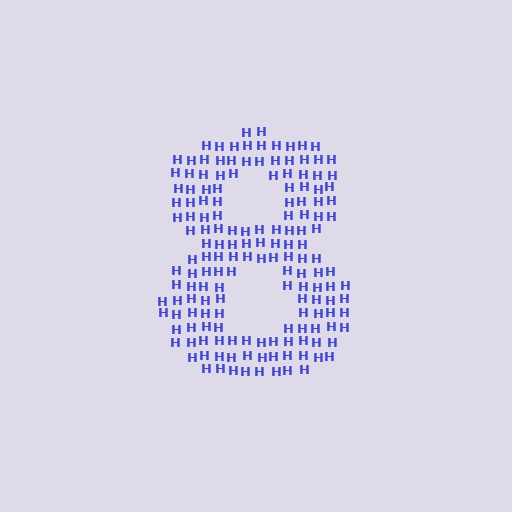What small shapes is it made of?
It is made of small letter H's.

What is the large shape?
The large shape is the digit 8.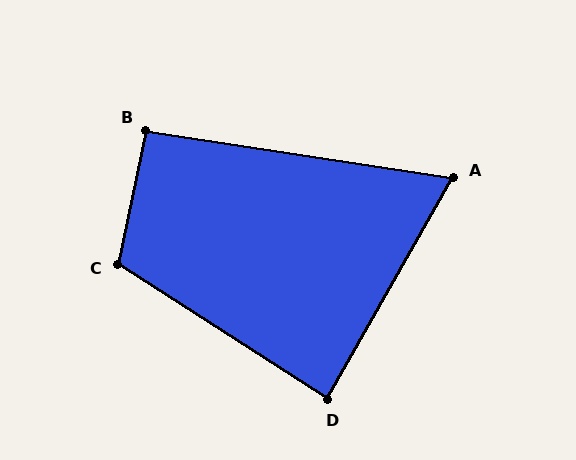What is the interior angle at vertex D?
Approximately 87 degrees (approximately right).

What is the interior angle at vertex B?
Approximately 93 degrees (approximately right).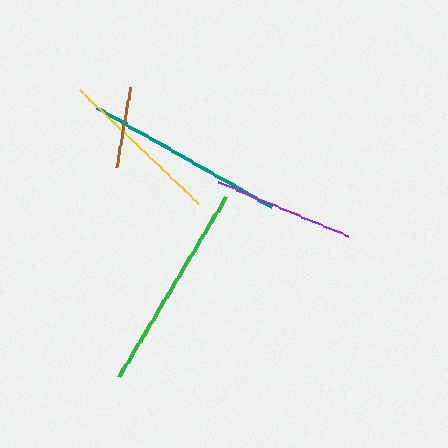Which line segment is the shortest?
The brown line is the shortest at approximately 81 pixels.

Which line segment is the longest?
The green line is the longest at approximately 210 pixels.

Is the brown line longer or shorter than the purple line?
The purple line is longer than the brown line.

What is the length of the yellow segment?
The yellow segment is approximately 164 pixels long.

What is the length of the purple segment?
The purple segment is approximately 141 pixels long.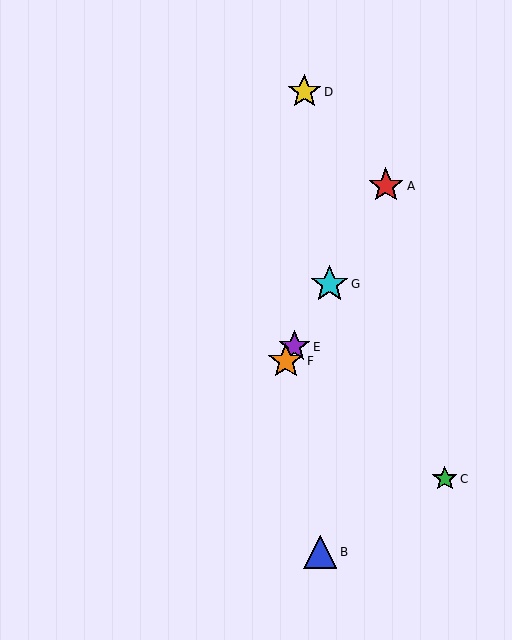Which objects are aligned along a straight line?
Objects A, E, F, G are aligned along a straight line.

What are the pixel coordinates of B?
Object B is at (320, 552).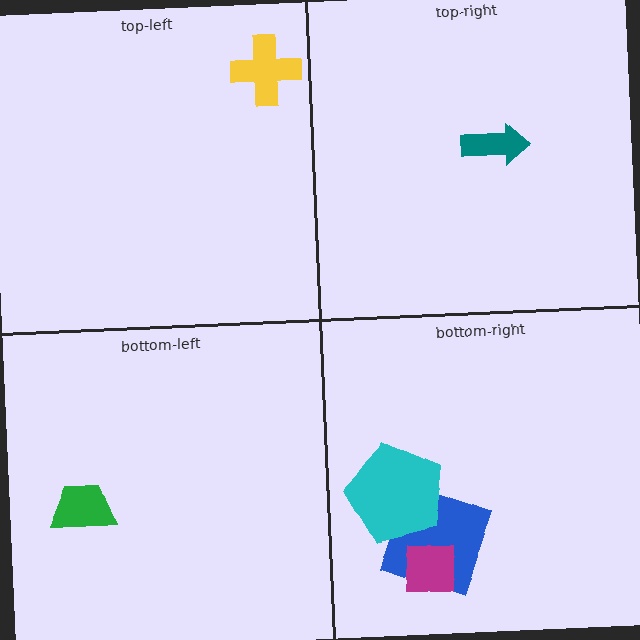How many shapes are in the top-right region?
1.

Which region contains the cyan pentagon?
The bottom-right region.